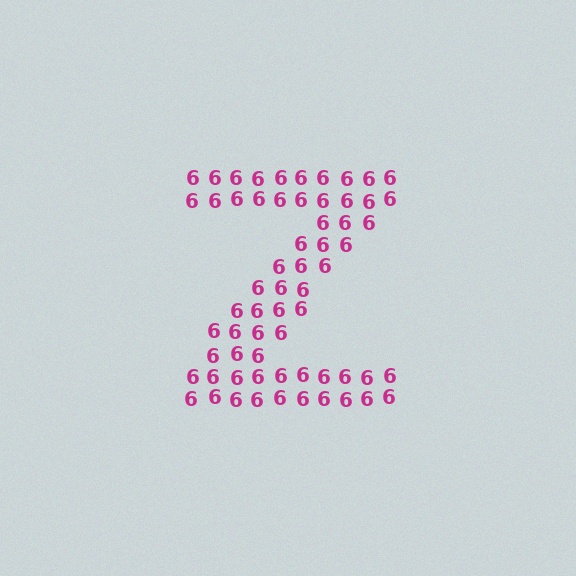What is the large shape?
The large shape is the letter Z.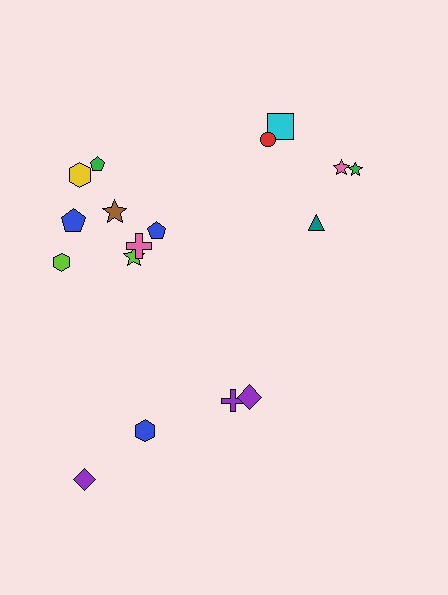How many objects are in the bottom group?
There are 4 objects.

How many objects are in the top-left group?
There are 8 objects.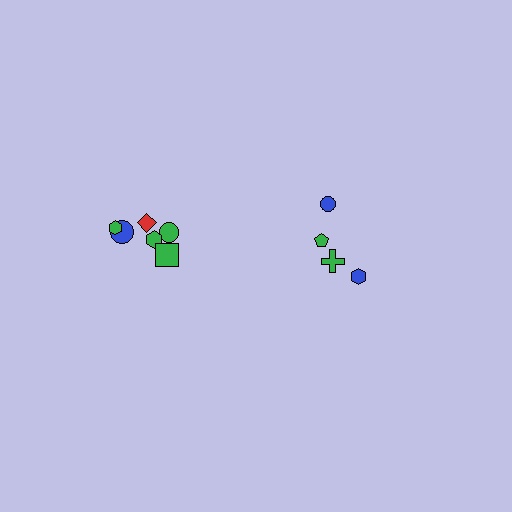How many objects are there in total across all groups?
There are 10 objects.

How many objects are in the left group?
There are 6 objects.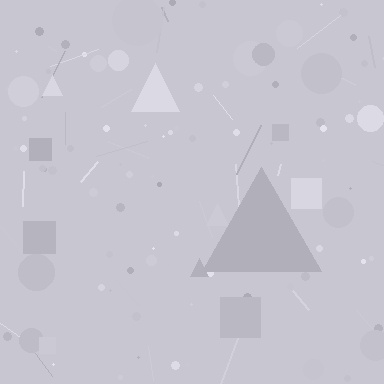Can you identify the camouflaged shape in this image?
The camouflaged shape is a triangle.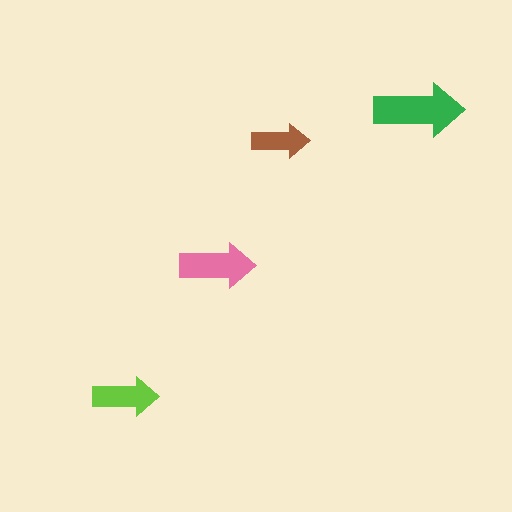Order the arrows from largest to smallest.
the green one, the pink one, the lime one, the brown one.